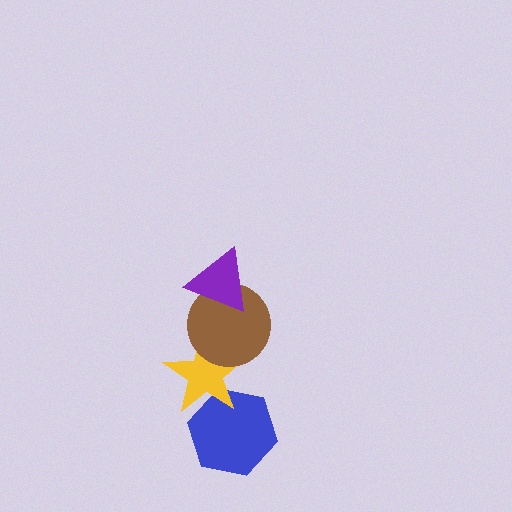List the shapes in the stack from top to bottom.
From top to bottom: the purple triangle, the brown circle, the yellow star, the blue hexagon.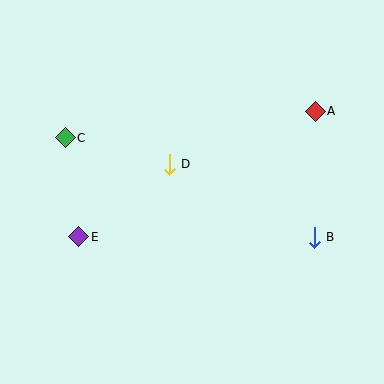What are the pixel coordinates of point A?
Point A is at (315, 111).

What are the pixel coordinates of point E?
Point E is at (79, 237).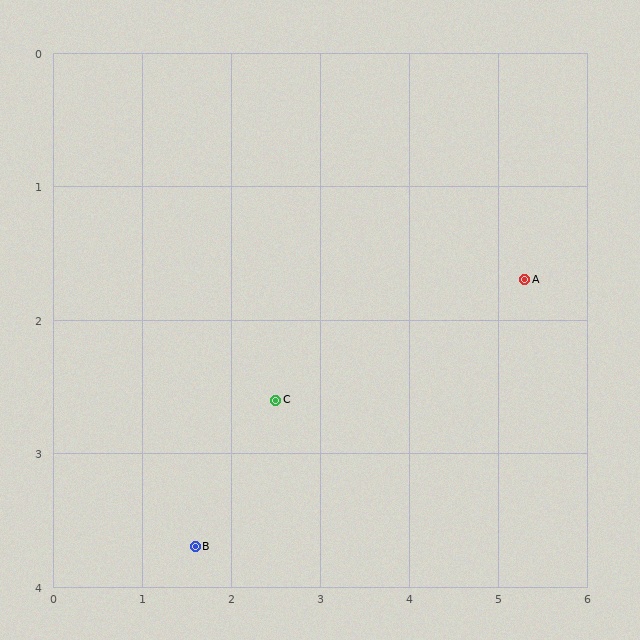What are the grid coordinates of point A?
Point A is at approximately (5.3, 1.7).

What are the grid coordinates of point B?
Point B is at approximately (1.6, 3.7).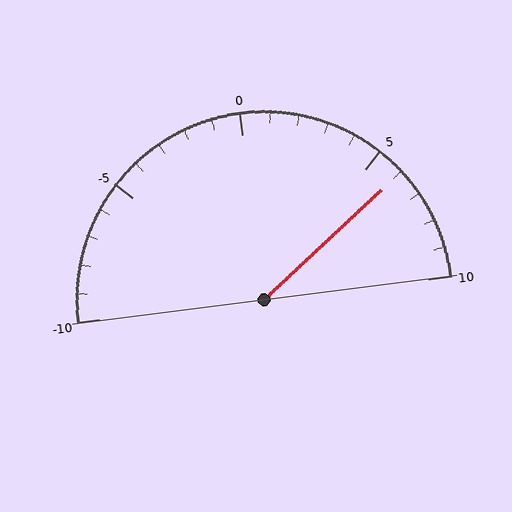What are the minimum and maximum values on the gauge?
The gauge ranges from -10 to 10.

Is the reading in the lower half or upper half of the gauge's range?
The reading is in the upper half of the range (-10 to 10).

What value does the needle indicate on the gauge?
The needle indicates approximately 6.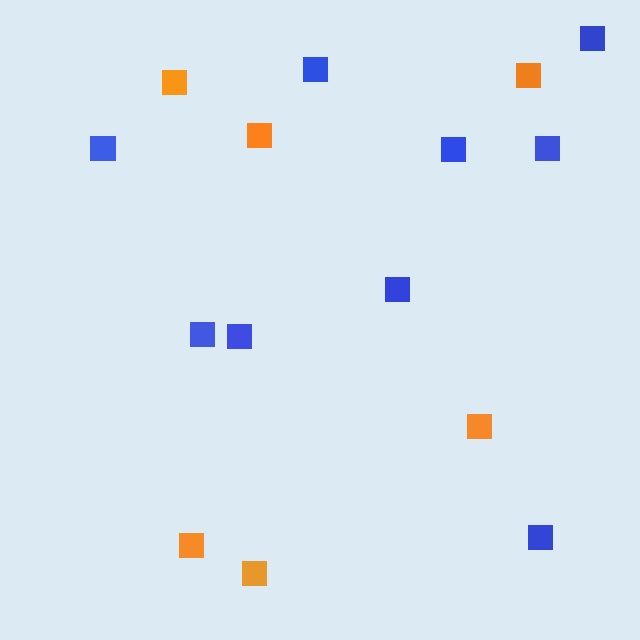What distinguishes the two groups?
There are 2 groups: one group of blue squares (9) and one group of orange squares (6).